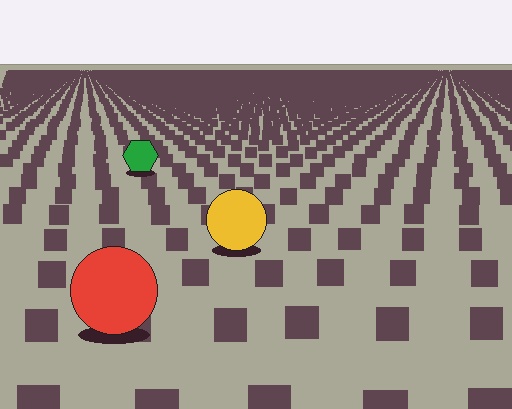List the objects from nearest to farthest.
From nearest to farthest: the red circle, the yellow circle, the green hexagon.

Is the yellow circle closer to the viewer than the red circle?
No. The red circle is closer — you can tell from the texture gradient: the ground texture is coarser near it.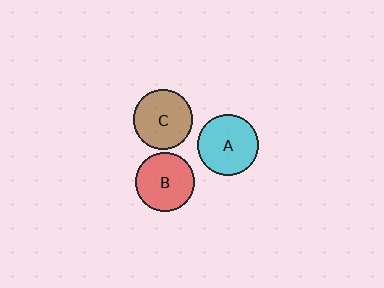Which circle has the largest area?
Circle A (cyan).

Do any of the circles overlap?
No, none of the circles overlap.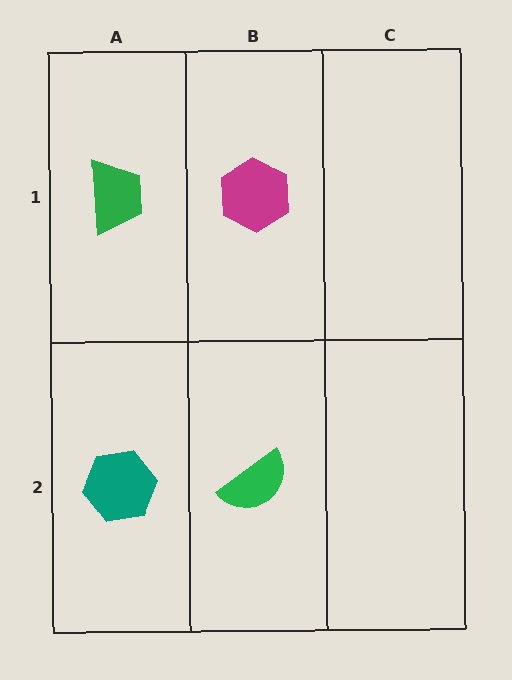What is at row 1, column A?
A green trapezoid.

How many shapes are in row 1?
2 shapes.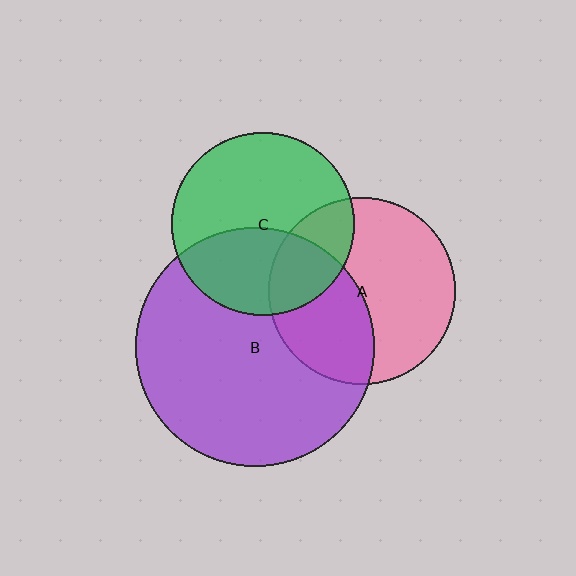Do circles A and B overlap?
Yes.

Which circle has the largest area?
Circle B (purple).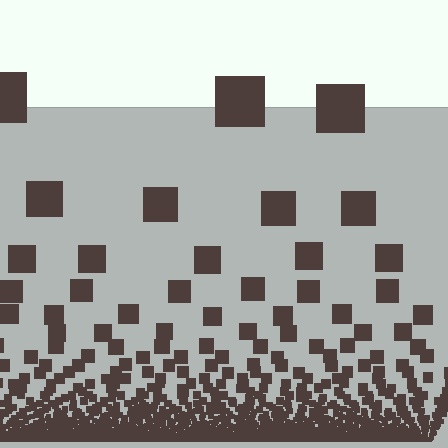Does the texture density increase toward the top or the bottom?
Density increases toward the bottom.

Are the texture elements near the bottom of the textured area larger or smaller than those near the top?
Smaller. The gradient is inverted — elements near the bottom are smaller and denser.